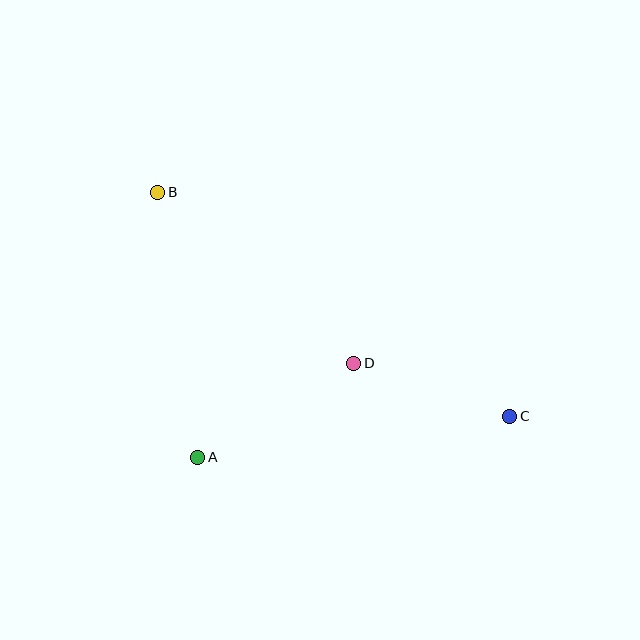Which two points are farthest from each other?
Points B and C are farthest from each other.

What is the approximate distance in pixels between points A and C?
The distance between A and C is approximately 315 pixels.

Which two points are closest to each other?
Points C and D are closest to each other.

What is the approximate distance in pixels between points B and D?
The distance between B and D is approximately 260 pixels.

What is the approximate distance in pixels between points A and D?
The distance between A and D is approximately 182 pixels.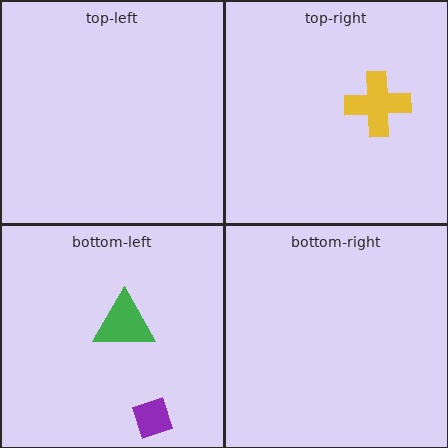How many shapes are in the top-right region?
1.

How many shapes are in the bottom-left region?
2.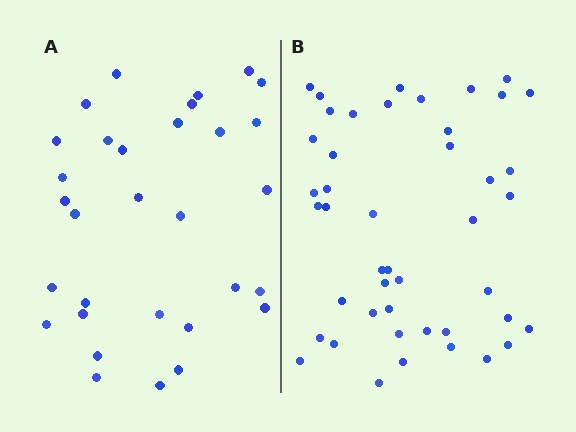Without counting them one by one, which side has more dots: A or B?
Region B (the right region) has more dots.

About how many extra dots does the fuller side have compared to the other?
Region B has approximately 15 more dots than region A.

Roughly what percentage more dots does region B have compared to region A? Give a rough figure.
About 45% more.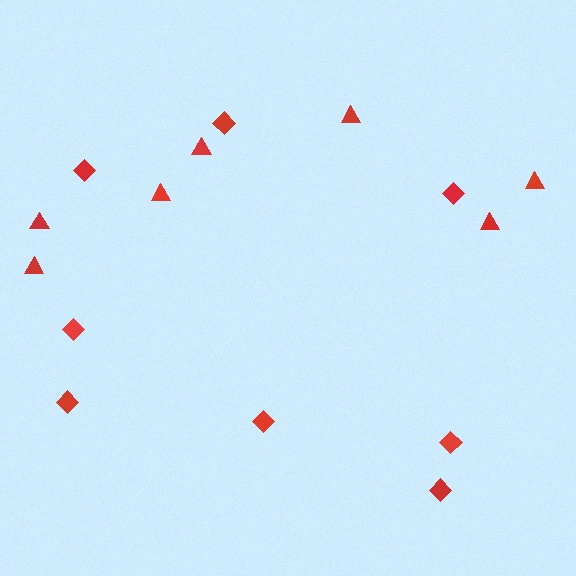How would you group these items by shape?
There are 2 groups: one group of triangles (7) and one group of diamonds (8).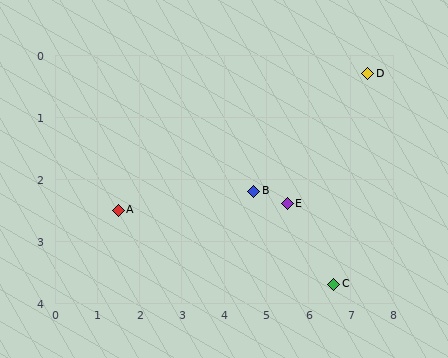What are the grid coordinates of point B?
Point B is at approximately (4.7, 2.2).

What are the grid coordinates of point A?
Point A is at approximately (1.5, 2.5).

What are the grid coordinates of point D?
Point D is at approximately (7.4, 0.3).